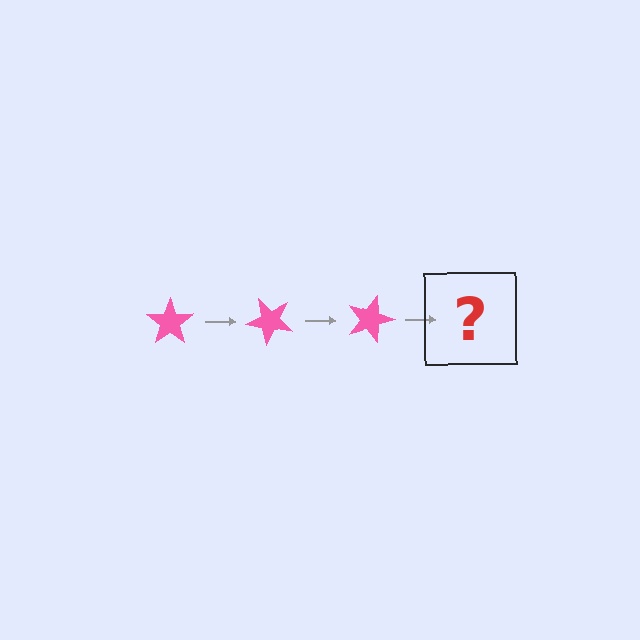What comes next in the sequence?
The next element should be a pink star rotated 135 degrees.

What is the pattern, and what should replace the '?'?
The pattern is that the star rotates 45 degrees each step. The '?' should be a pink star rotated 135 degrees.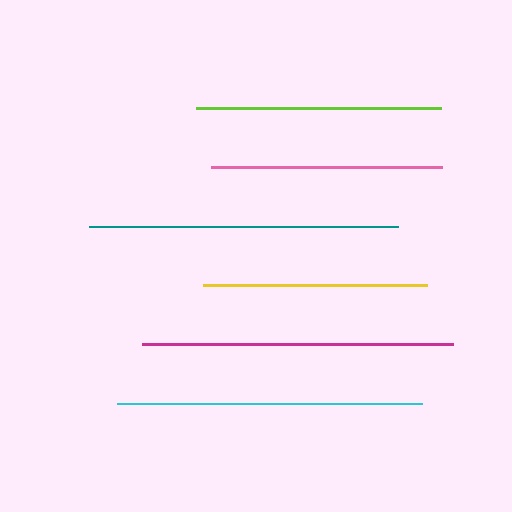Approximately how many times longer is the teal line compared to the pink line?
The teal line is approximately 1.3 times the length of the pink line.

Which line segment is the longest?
The magenta line is the longest at approximately 311 pixels.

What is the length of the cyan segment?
The cyan segment is approximately 306 pixels long.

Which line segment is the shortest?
The yellow line is the shortest at approximately 224 pixels.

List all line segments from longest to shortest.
From longest to shortest: magenta, teal, cyan, lime, pink, yellow.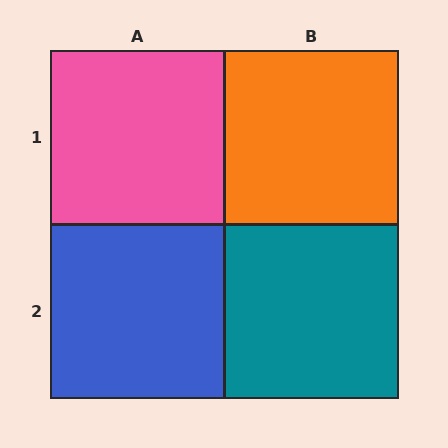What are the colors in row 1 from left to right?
Pink, orange.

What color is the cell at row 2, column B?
Teal.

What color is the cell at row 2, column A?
Blue.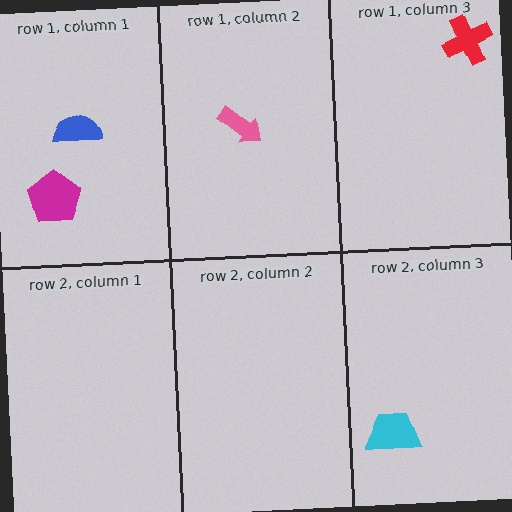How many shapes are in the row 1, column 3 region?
1.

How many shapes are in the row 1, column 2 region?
1.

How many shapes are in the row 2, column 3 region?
1.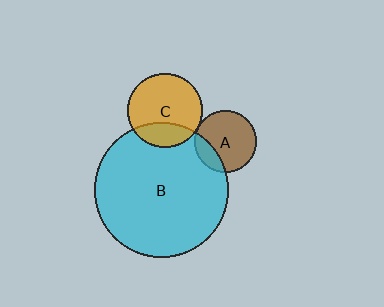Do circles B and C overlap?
Yes.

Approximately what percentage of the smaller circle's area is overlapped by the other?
Approximately 25%.